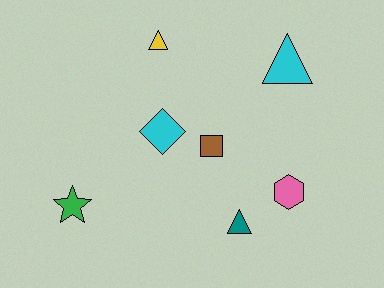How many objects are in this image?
There are 7 objects.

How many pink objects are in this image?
There is 1 pink object.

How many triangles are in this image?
There are 3 triangles.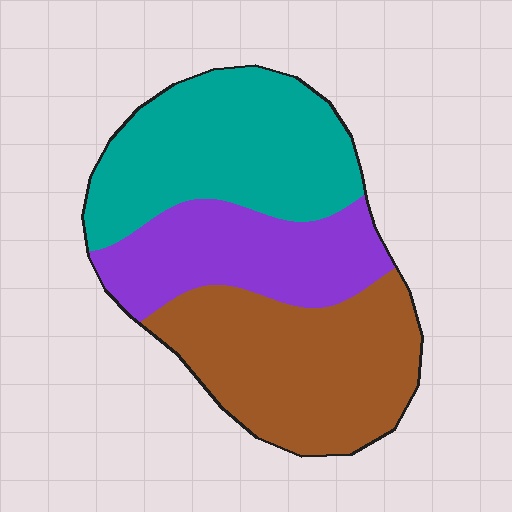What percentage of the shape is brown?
Brown takes up about three eighths (3/8) of the shape.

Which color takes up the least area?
Purple, at roughly 25%.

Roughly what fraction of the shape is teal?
Teal takes up about three eighths (3/8) of the shape.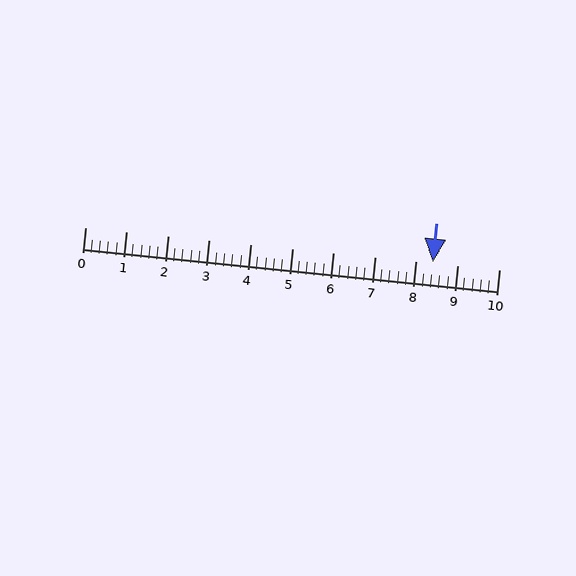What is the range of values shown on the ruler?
The ruler shows values from 0 to 10.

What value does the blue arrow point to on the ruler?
The blue arrow points to approximately 8.4.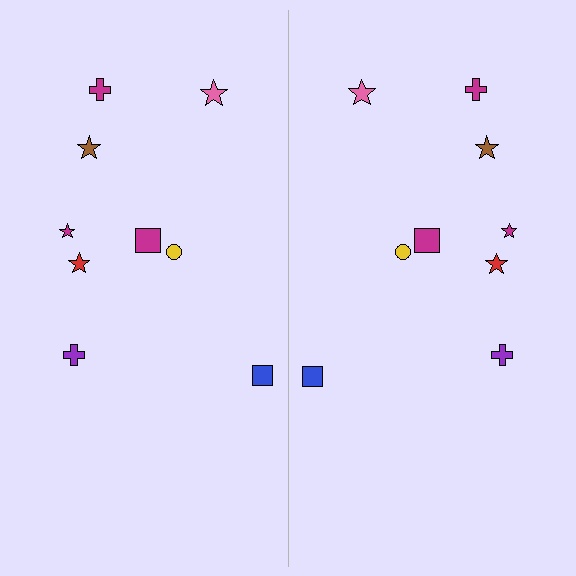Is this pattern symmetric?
Yes, this pattern has bilateral (reflection) symmetry.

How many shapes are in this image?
There are 18 shapes in this image.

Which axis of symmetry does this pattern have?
The pattern has a vertical axis of symmetry running through the center of the image.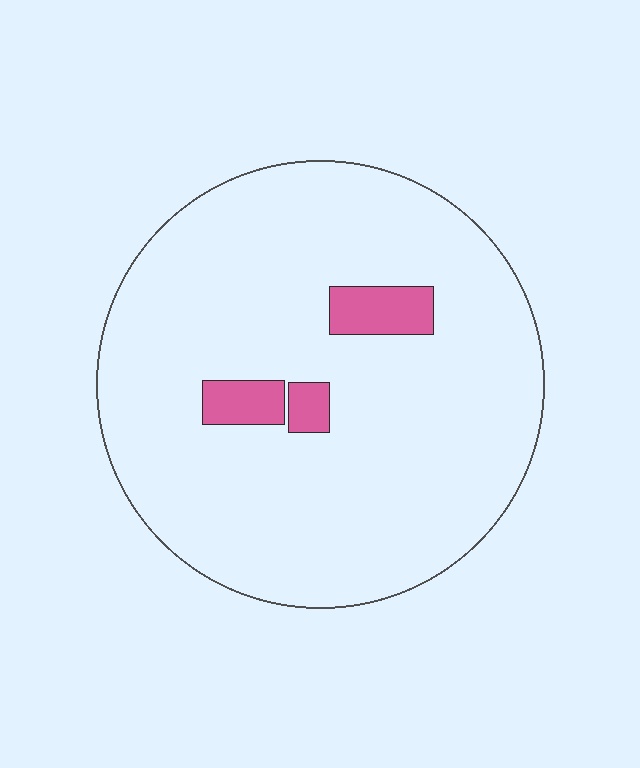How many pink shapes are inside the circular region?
3.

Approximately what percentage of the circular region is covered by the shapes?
Approximately 5%.